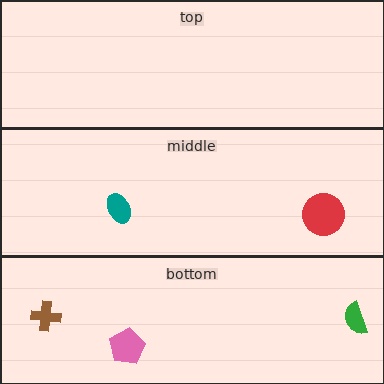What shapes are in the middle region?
The red circle, the teal ellipse.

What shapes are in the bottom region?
The pink pentagon, the green semicircle, the brown cross.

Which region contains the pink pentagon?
The bottom region.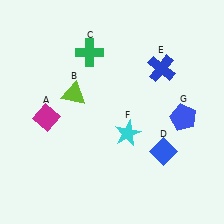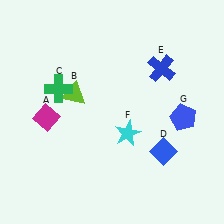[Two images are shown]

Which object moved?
The green cross (C) moved down.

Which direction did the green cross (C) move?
The green cross (C) moved down.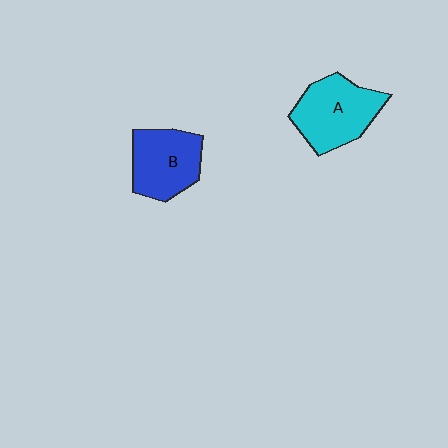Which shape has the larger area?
Shape A (cyan).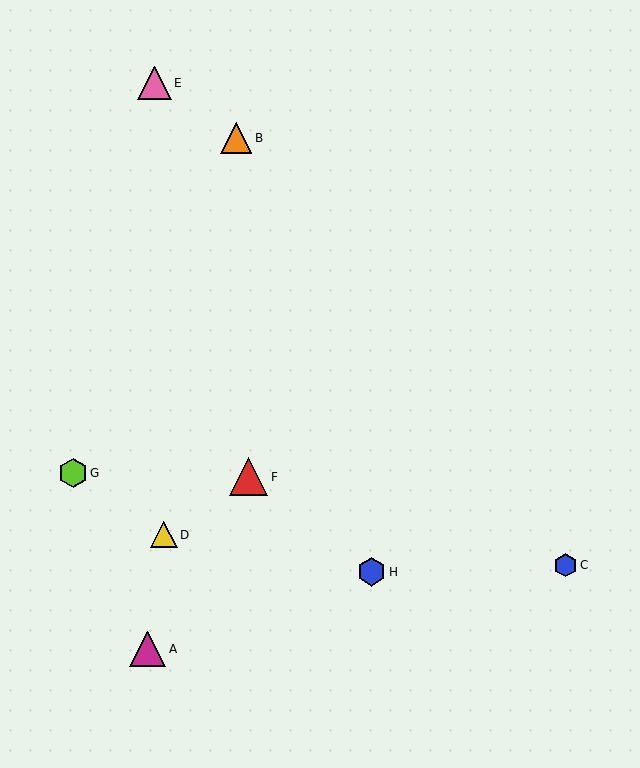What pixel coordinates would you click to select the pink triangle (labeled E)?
Click at (155, 83) to select the pink triangle E.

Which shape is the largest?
The red triangle (labeled F) is the largest.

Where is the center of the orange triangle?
The center of the orange triangle is at (236, 138).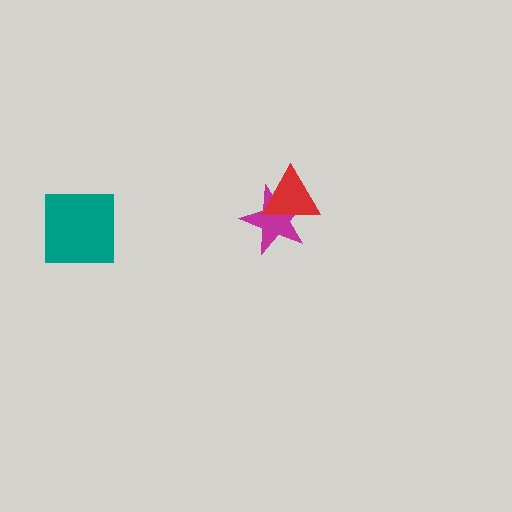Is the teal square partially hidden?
No, no other shape covers it.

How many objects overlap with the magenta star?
1 object overlaps with the magenta star.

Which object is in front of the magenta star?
The red triangle is in front of the magenta star.